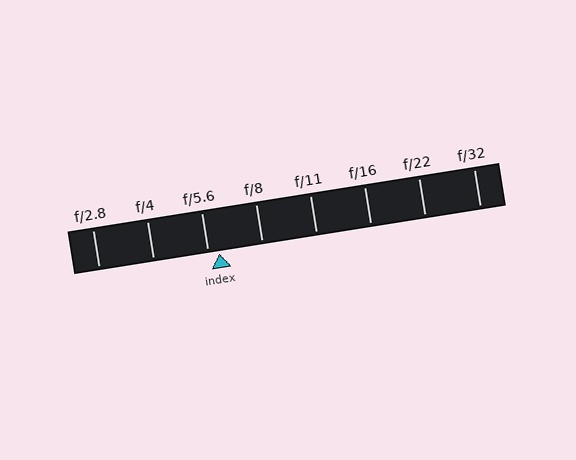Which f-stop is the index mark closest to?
The index mark is closest to f/5.6.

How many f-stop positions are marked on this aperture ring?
There are 8 f-stop positions marked.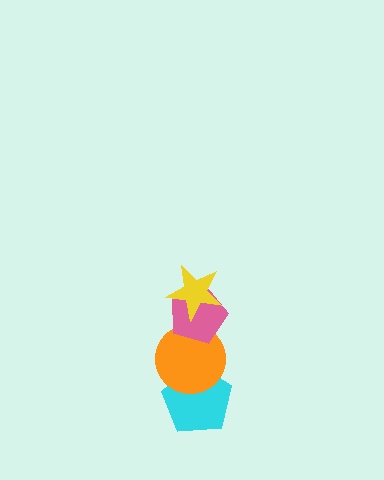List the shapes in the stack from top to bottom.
From top to bottom: the yellow star, the pink pentagon, the orange circle, the cyan pentagon.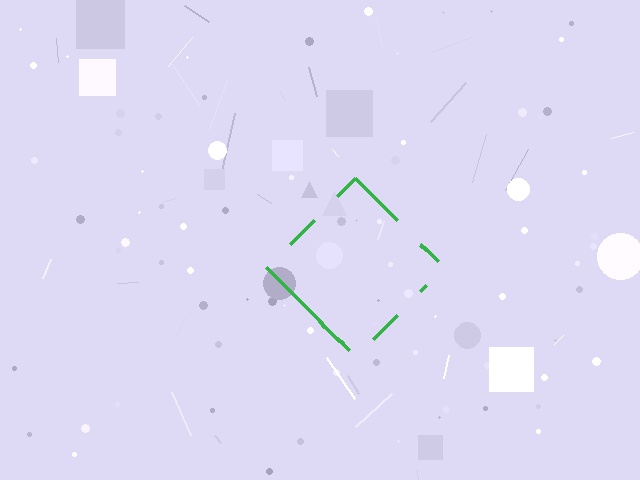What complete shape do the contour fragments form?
The contour fragments form a diamond.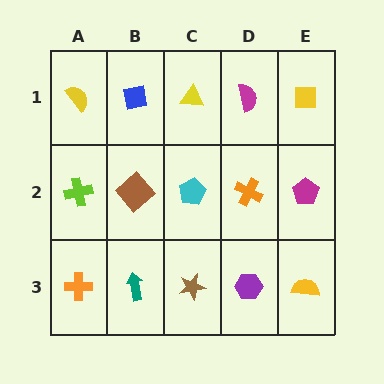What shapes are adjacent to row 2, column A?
A yellow semicircle (row 1, column A), an orange cross (row 3, column A), a brown diamond (row 2, column B).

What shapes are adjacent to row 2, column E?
A yellow square (row 1, column E), a yellow semicircle (row 3, column E), an orange cross (row 2, column D).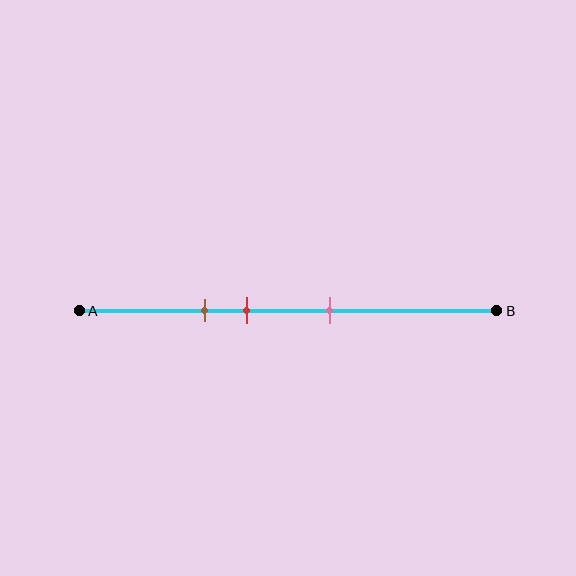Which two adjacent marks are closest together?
The brown and red marks are the closest adjacent pair.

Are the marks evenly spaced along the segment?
Yes, the marks are approximately evenly spaced.